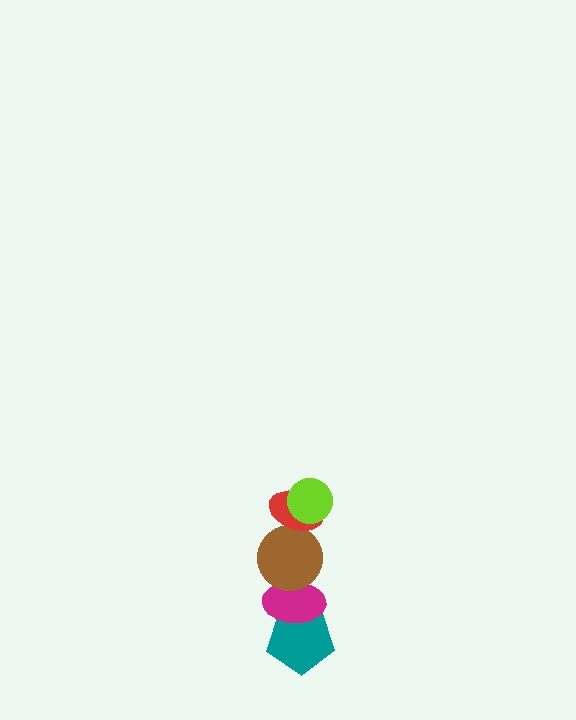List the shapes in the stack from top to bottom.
From top to bottom: the lime circle, the red ellipse, the brown circle, the magenta ellipse, the teal pentagon.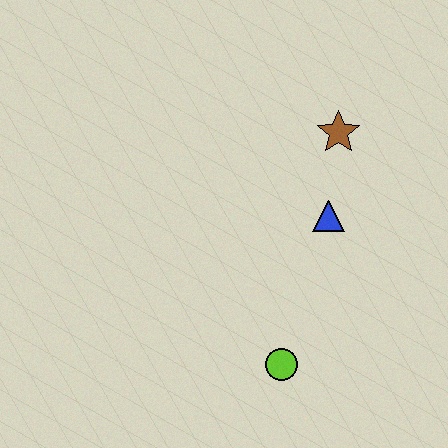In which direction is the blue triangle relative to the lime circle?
The blue triangle is above the lime circle.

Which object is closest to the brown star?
The blue triangle is closest to the brown star.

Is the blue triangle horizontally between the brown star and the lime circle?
Yes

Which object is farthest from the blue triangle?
The lime circle is farthest from the blue triangle.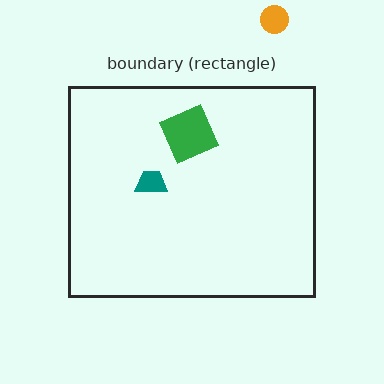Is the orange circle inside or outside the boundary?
Outside.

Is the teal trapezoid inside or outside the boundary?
Inside.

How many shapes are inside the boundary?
2 inside, 1 outside.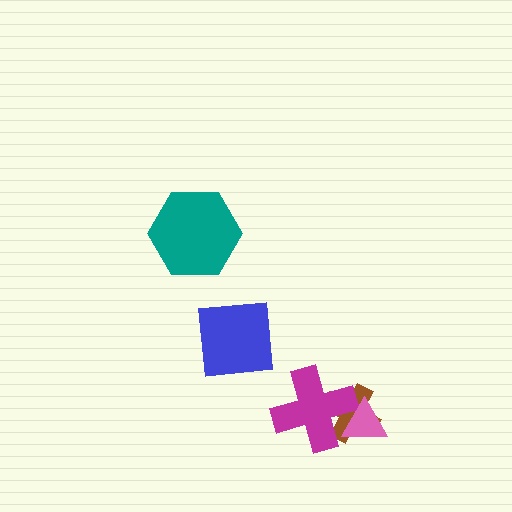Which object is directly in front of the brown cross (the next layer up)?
The magenta cross is directly in front of the brown cross.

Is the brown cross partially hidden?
Yes, it is partially covered by another shape.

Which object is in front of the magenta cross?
The pink triangle is in front of the magenta cross.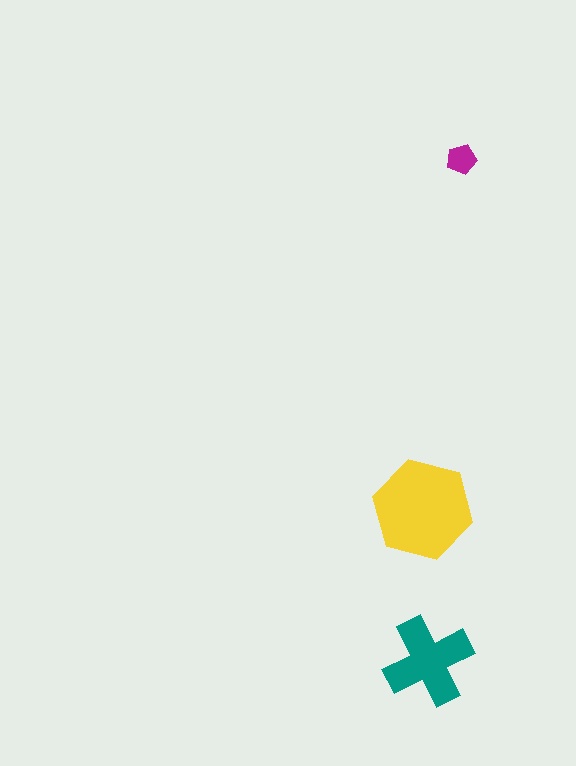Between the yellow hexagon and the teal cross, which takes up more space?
The yellow hexagon.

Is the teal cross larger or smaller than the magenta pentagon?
Larger.